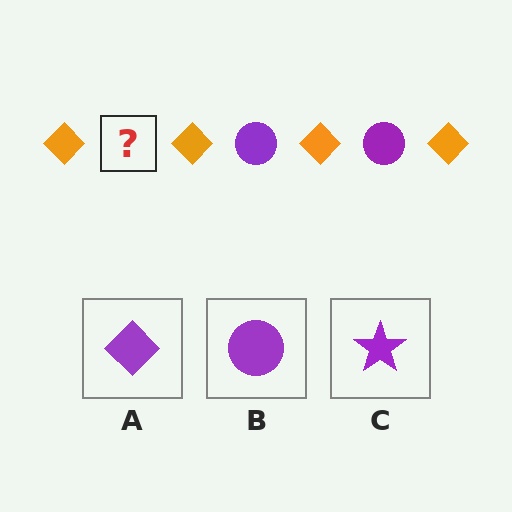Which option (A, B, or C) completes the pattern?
B.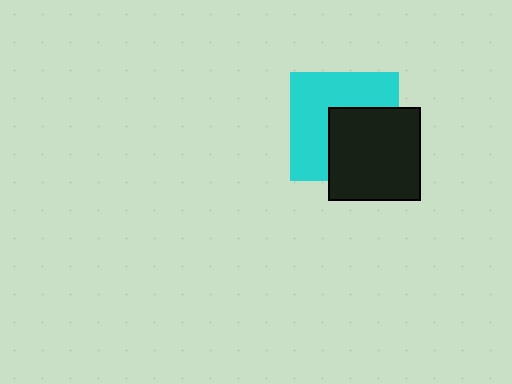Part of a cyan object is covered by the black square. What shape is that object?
It is a square.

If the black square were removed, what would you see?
You would see the complete cyan square.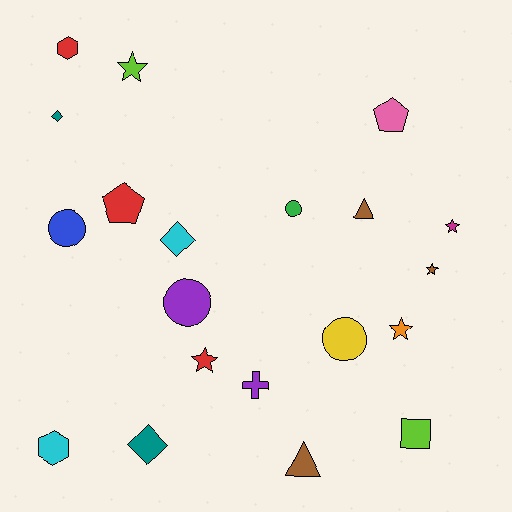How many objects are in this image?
There are 20 objects.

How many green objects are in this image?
There is 1 green object.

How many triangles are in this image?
There are 2 triangles.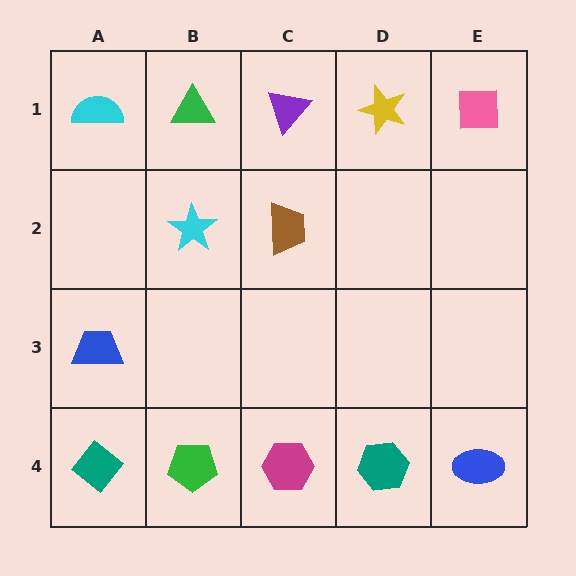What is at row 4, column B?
A green pentagon.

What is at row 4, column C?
A magenta hexagon.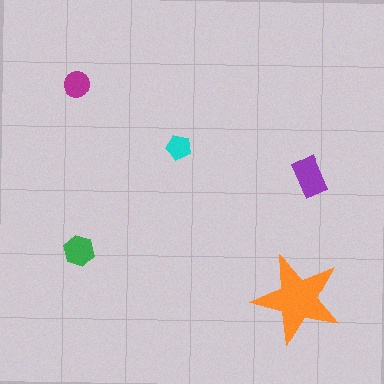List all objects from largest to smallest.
The orange star, the purple rectangle, the green hexagon, the magenta circle, the cyan pentagon.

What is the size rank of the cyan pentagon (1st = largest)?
5th.